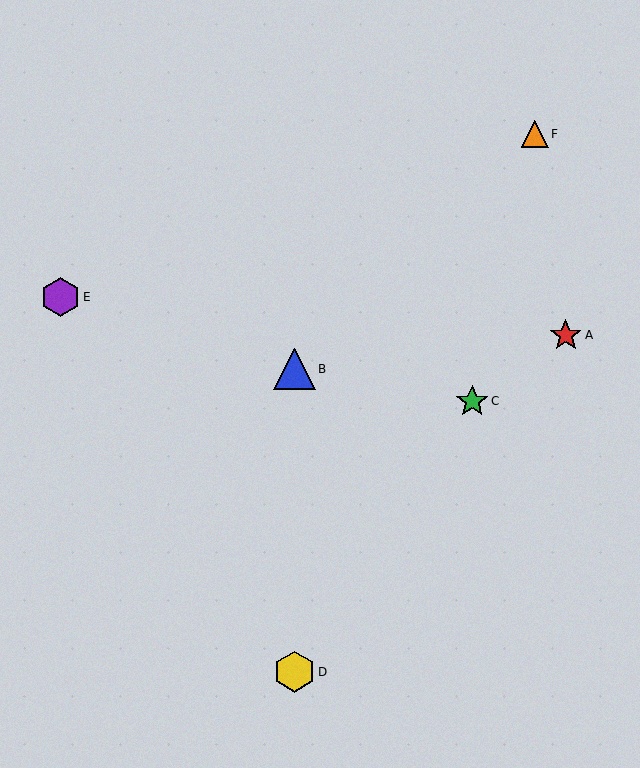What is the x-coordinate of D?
Object D is at x≈294.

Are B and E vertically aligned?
No, B is at x≈294 and E is at x≈61.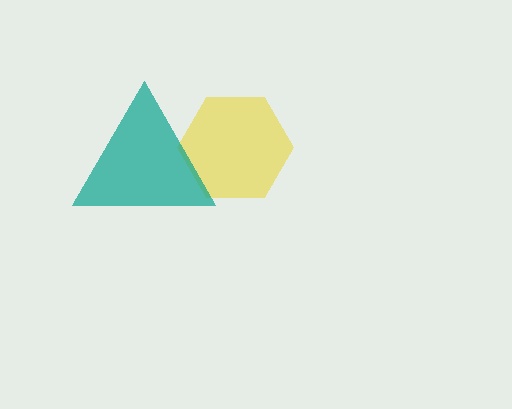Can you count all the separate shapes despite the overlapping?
Yes, there are 2 separate shapes.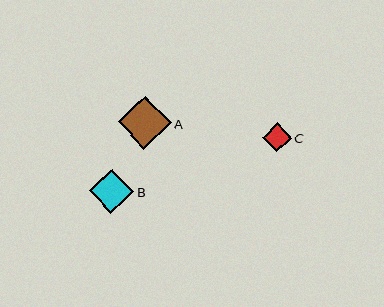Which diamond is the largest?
Diamond A is the largest with a size of approximately 53 pixels.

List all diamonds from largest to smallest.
From largest to smallest: A, B, C.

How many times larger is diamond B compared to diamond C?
Diamond B is approximately 1.6 times the size of diamond C.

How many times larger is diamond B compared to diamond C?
Diamond B is approximately 1.6 times the size of diamond C.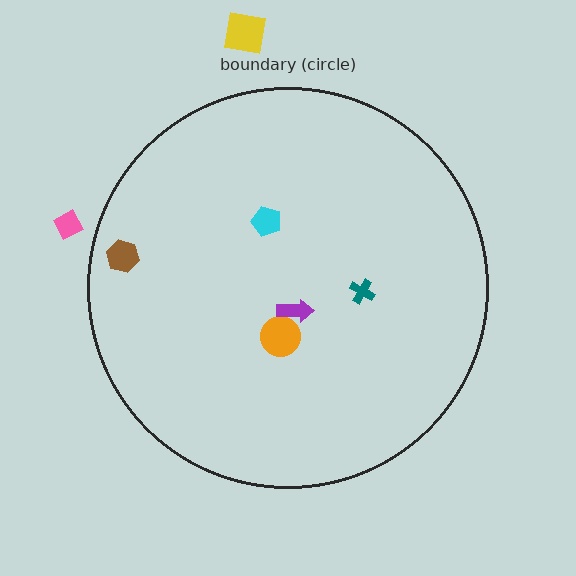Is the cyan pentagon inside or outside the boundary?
Inside.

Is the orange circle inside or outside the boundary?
Inside.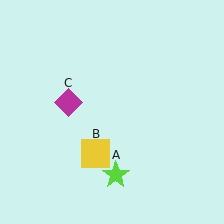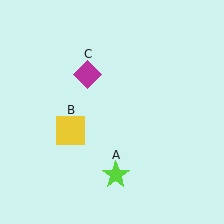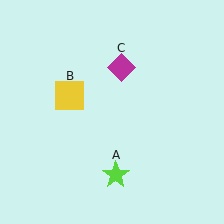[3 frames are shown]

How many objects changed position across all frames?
2 objects changed position: yellow square (object B), magenta diamond (object C).